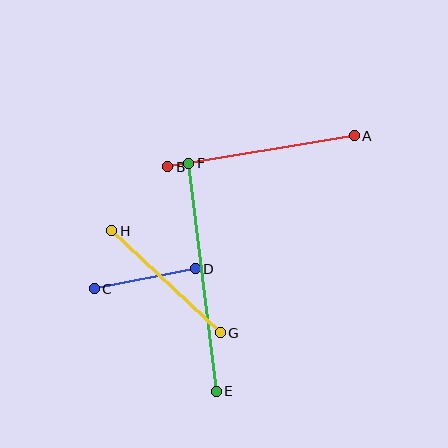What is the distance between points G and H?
The distance is approximately 149 pixels.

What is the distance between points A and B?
The distance is approximately 189 pixels.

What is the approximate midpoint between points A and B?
The midpoint is at approximately (261, 151) pixels.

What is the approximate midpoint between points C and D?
The midpoint is at approximately (145, 279) pixels.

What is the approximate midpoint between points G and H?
The midpoint is at approximately (166, 282) pixels.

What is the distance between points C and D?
The distance is approximately 103 pixels.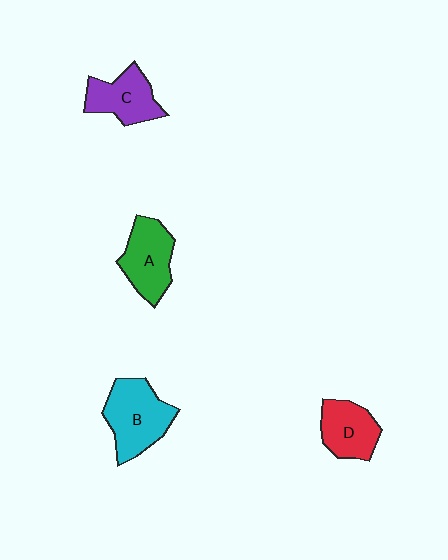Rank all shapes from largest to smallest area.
From largest to smallest: B (cyan), A (green), C (purple), D (red).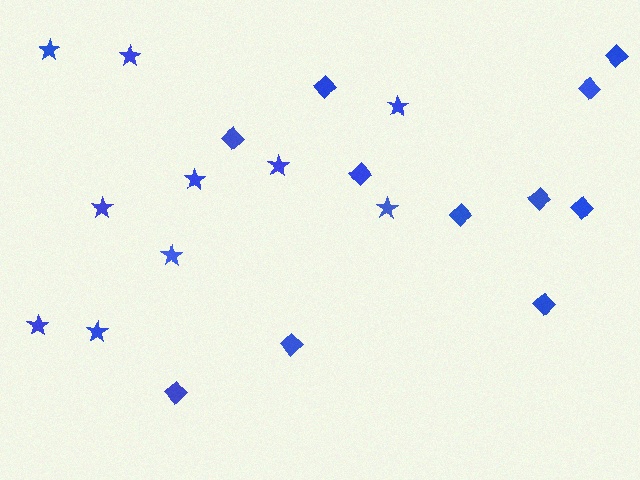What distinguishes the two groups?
There are 2 groups: one group of diamonds (11) and one group of stars (10).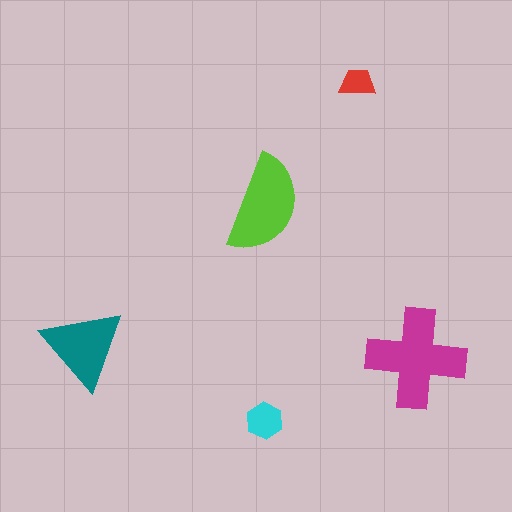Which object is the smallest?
The red trapezoid.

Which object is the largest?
The magenta cross.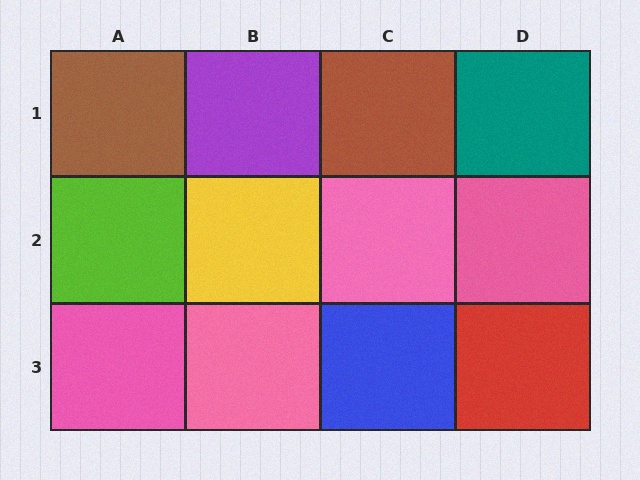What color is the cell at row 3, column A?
Pink.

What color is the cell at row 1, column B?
Purple.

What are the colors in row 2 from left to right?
Lime, yellow, pink, pink.